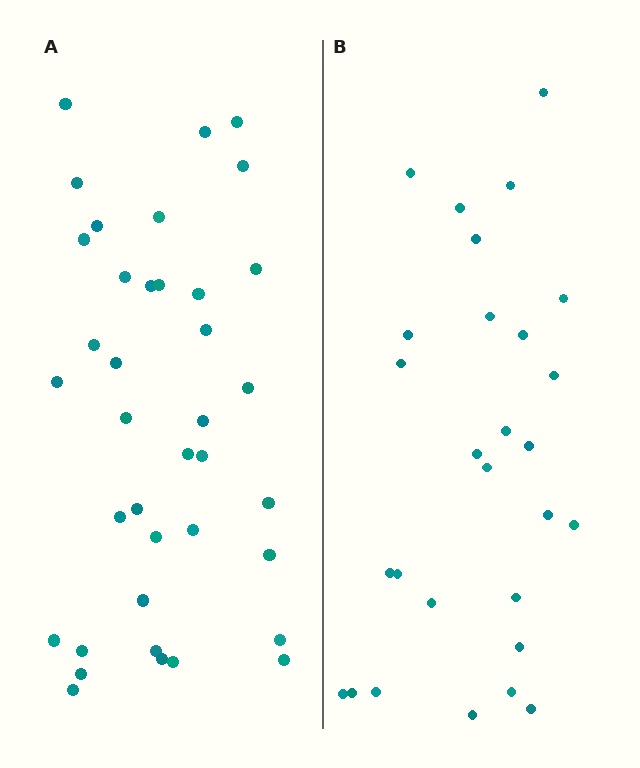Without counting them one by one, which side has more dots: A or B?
Region A (the left region) has more dots.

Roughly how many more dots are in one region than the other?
Region A has roughly 10 or so more dots than region B.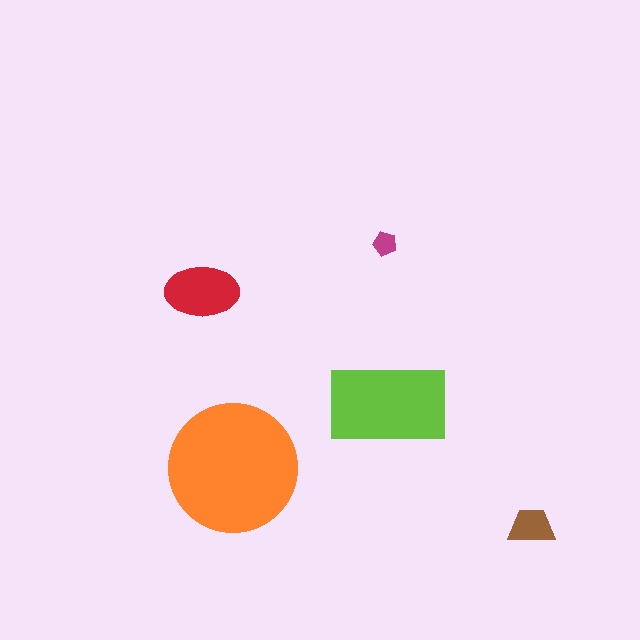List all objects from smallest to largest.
The magenta pentagon, the brown trapezoid, the red ellipse, the lime rectangle, the orange circle.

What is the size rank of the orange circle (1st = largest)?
1st.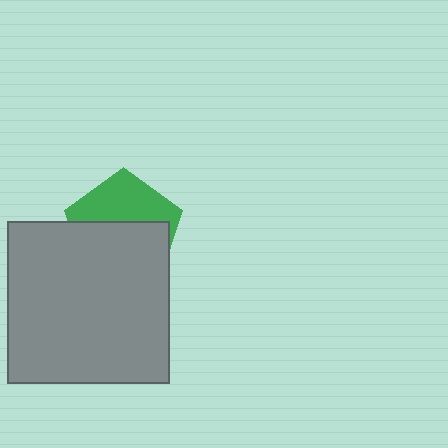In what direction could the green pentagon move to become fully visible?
The green pentagon could move up. That would shift it out from behind the gray square entirely.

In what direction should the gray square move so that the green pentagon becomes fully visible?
The gray square should move down. That is the shortest direction to clear the overlap and leave the green pentagon fully visible.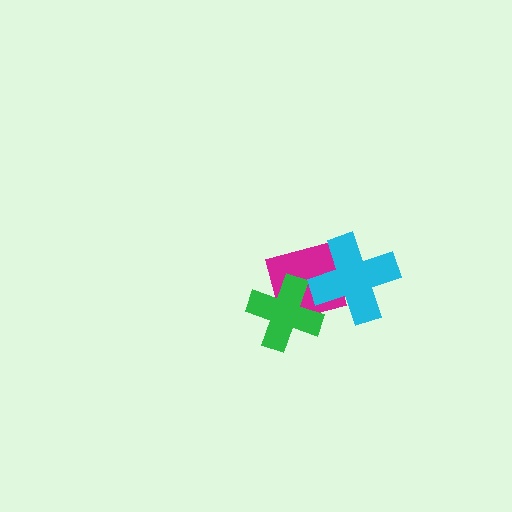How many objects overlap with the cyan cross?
1 object overlaps with the cyan cross.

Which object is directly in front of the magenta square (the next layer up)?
The green cross is directly in front of the magenta square.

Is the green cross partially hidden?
No, no other shape covers it.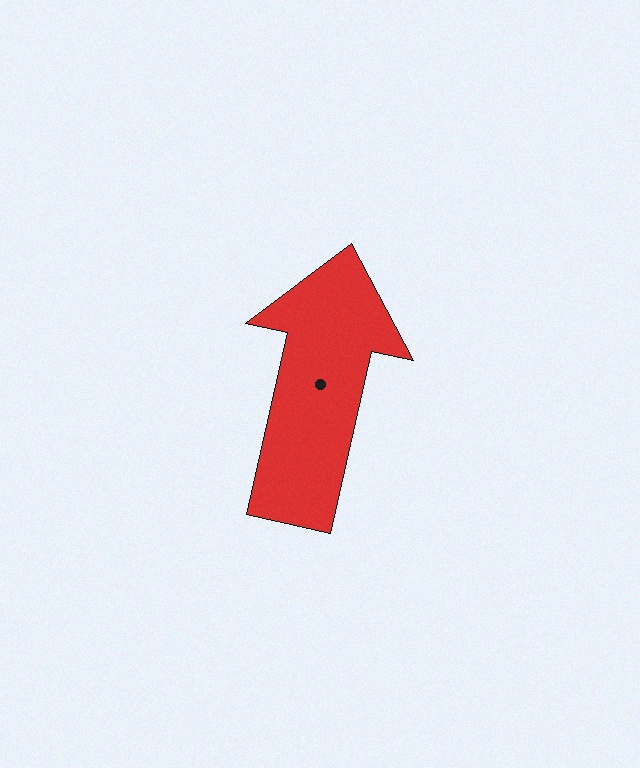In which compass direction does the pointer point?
North.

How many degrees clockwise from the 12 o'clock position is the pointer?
Approximately 13 degrees.